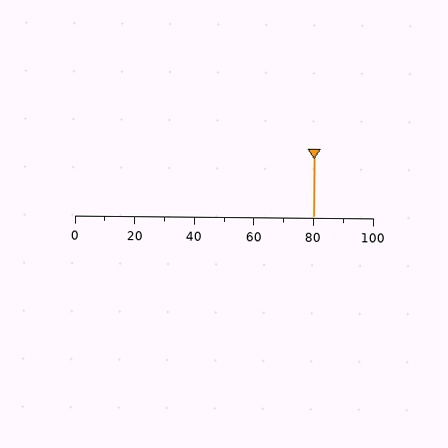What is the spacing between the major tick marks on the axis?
The major ticks are spaced 20 apart.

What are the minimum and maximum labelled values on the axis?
The axis runs from 0 to 100.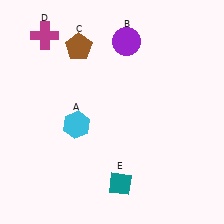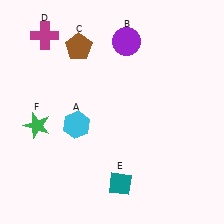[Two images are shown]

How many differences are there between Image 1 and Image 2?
There is 1 difference between the two images.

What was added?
A green star (F) was added in Image 2.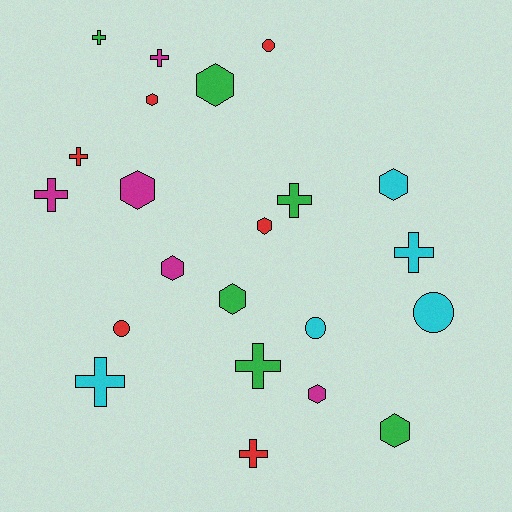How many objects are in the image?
There are 22 objects.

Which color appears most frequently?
Red, with 6 objects.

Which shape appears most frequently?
Cross, with 9 objects.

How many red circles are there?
There are 2 red circles.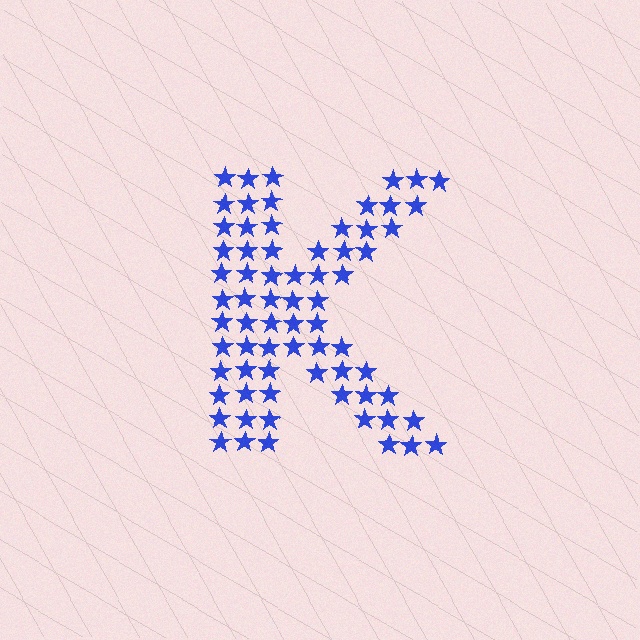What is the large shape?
The large shape is the letter K.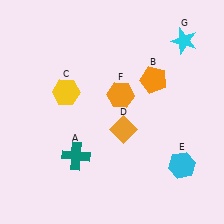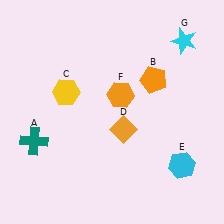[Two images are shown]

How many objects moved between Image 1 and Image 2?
1 object moved between the two images.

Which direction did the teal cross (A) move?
The teal cross (A) moved left.